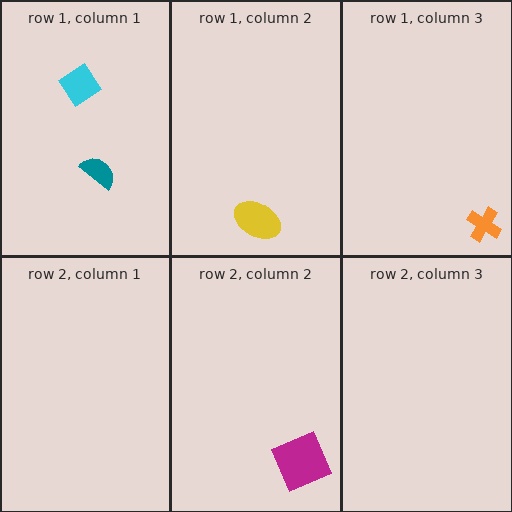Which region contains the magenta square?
The row 2, column 2 region.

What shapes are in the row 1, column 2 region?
The yellow ellipse.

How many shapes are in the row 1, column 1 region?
2.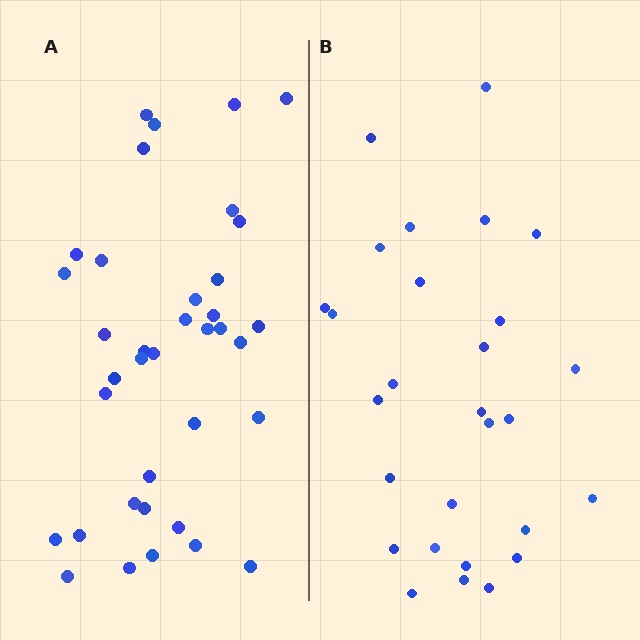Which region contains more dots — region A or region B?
Region A (the left region) has more dots.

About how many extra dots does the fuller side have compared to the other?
Region A has roughly 8 or so more dots than region B.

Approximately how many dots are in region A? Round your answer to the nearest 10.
About 40 dots. (The exact count is 37, which rounds to 40.)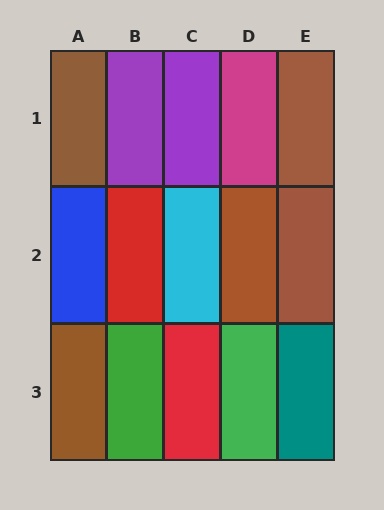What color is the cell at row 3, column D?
Green.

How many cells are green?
2 cells are green.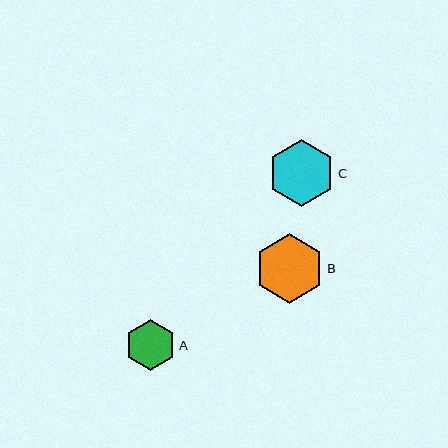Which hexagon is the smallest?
Hexagon A is the smallest with a size of approximately 51 pixels.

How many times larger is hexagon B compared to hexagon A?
Hexagon B is approximately 1.4 times the size of hexagon A.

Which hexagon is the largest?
Hexagon B is the largest with a size of approximately 69 pixels.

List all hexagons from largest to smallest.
From largest to smallest: B, C, A.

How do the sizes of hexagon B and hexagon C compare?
Hexagon B and hexagon C are approximately the same size.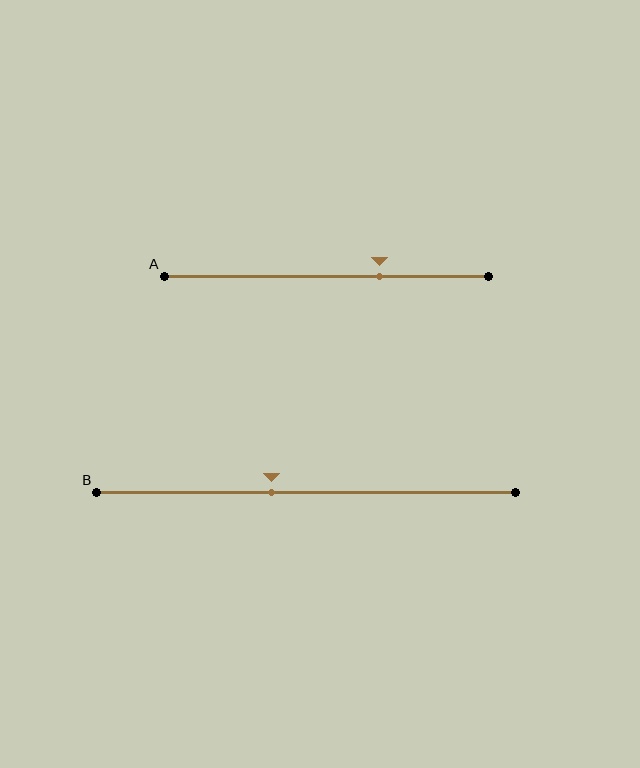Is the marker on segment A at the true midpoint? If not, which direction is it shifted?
No, the marker on segment A is shifted to the right by about 16% of the segment length.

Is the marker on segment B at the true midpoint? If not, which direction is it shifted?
No, the marker on segment B is shifted to the left by about 8% of the segment length.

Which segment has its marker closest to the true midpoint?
Segment B has its marker closest to the true midpoint.